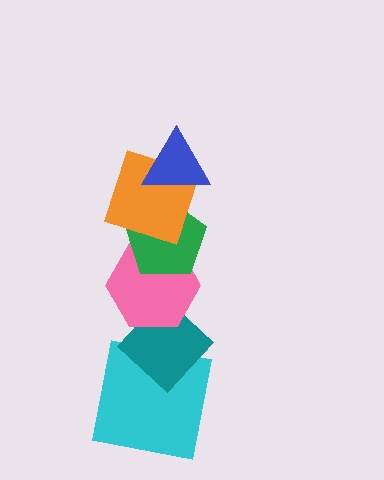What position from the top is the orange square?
The orange square is 2nd from the top.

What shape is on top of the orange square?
The blue triangle is on top of the orange square.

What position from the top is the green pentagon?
The green pentagon is 3rd from the top.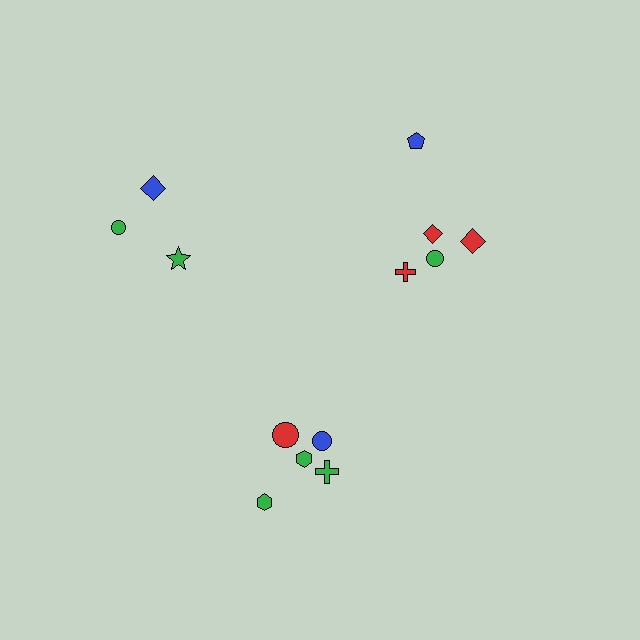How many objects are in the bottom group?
There are 5 objects.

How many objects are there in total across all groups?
There are 13 objects.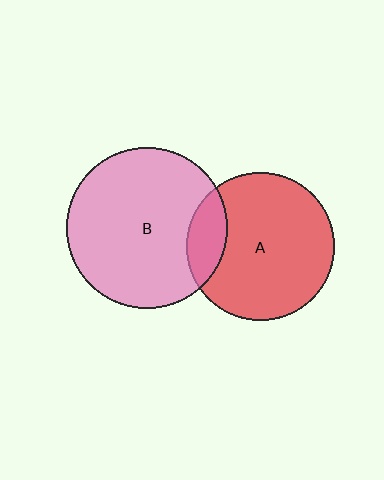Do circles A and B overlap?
Yes.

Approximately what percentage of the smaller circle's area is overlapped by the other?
Approximately 15%.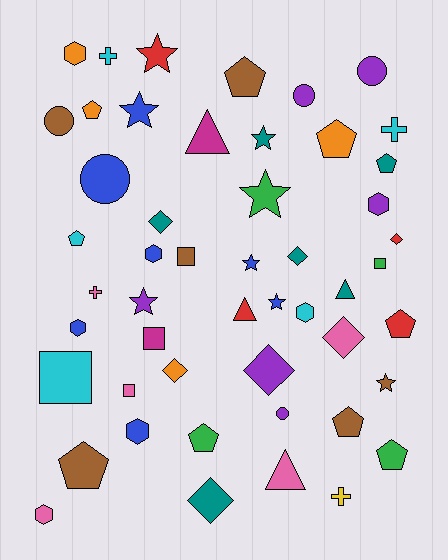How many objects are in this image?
There are 50 objects.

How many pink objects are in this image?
There are 5 pink objects.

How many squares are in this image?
There are 5 squares.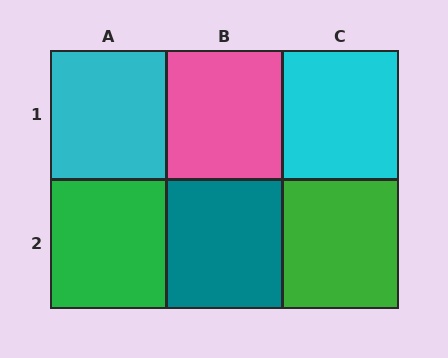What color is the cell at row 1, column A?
Cyan.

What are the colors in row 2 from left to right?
Green, teal, green.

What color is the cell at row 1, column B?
Pink.